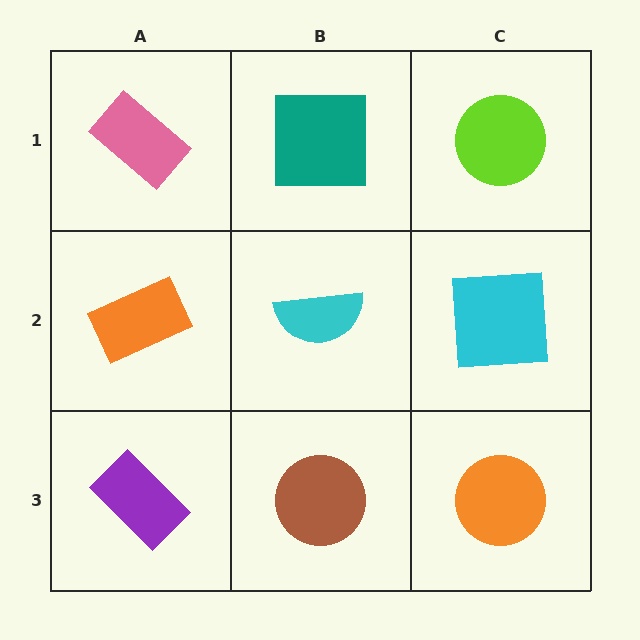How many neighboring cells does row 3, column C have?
2.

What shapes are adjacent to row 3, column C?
A cyan square (row 2, column C), a brown circle (row 3, column B).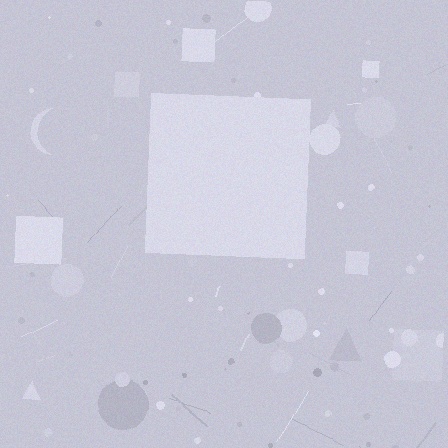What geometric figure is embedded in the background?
A square is embedded in the background.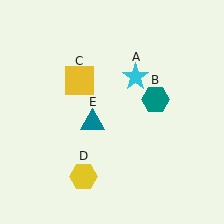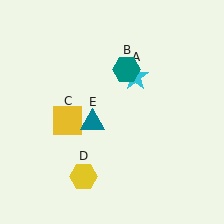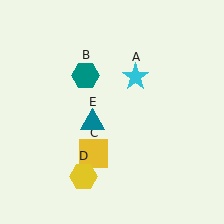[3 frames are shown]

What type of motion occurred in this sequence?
The teal hexagon (object B), yellow square (object C) rotated counterclockwise around the center of the scene.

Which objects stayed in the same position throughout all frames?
Cyan star (object A) and yellow hexagon (object D) and teal triangle (object E) remained stationary.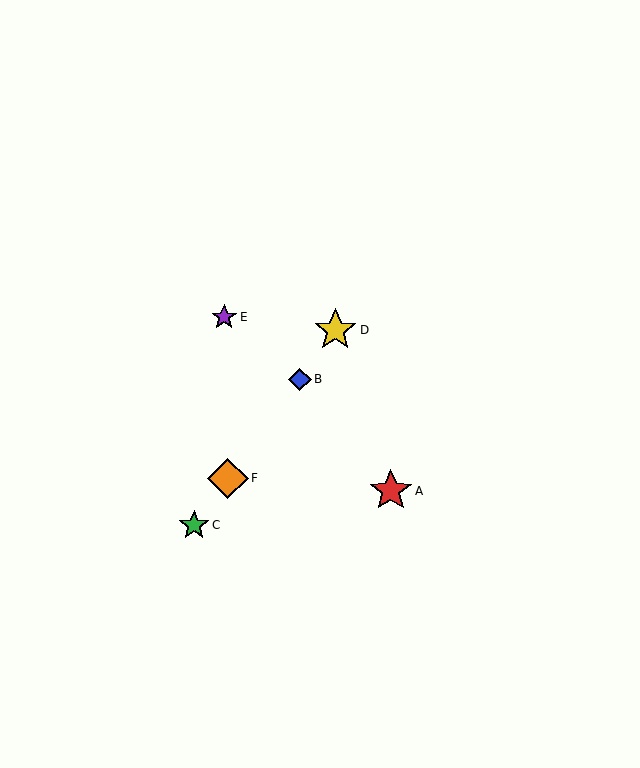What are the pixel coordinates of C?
Object C is at (194, 525).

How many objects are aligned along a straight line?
4 objects (B, C, D, F) are aligned along a straight line.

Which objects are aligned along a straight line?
Objects B, C, D, F are aligned along a straight line.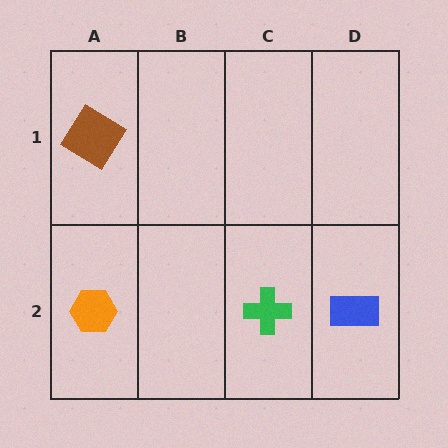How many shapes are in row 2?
3 shapes.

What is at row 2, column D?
A blue rectangle.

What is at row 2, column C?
A green cross.